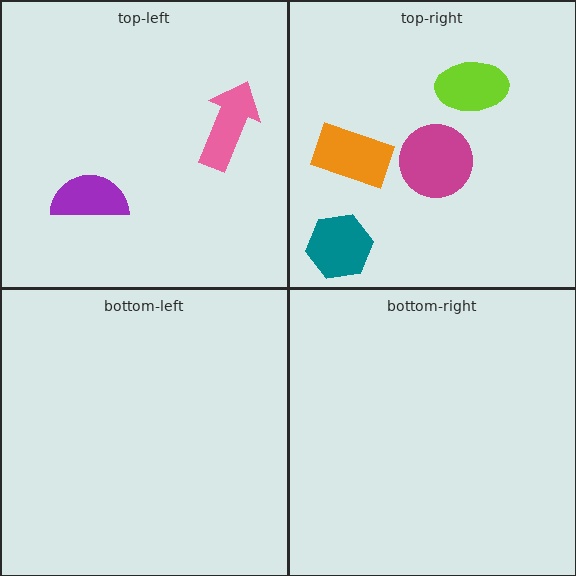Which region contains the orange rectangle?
The top-right region.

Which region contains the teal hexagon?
The top-right region.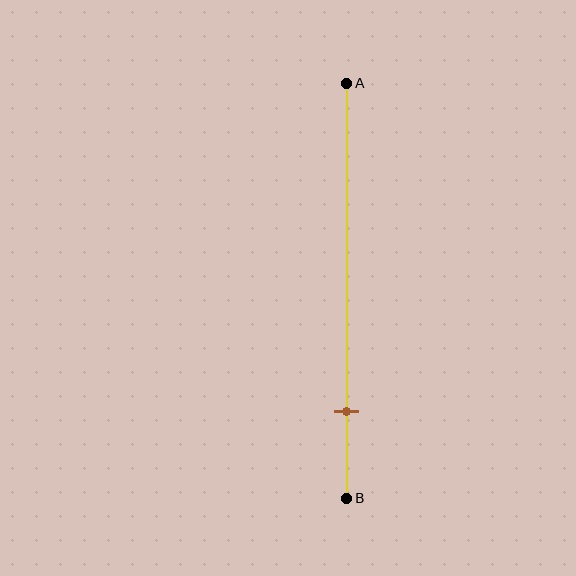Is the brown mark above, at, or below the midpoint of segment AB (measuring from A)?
The brown mark is below the midpoint of segment AB.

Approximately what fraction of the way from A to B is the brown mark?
The brown mark is approximately 80% of the way from A to B.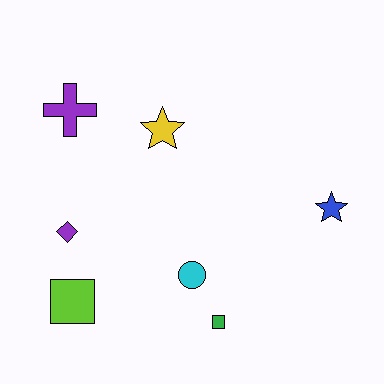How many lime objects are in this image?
There is 1 lime object.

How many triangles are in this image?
There are no triangles.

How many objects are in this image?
There are 7 objects.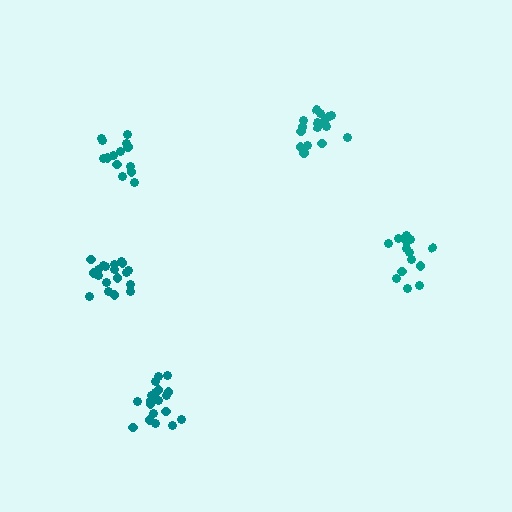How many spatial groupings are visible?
There are 5 spatial groupings.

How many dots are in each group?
Group 1: 14 dots, Group 2: 17 dots, Group 3: 19 dots, Group 4: 14 dots, Group 5: 19 dots (83 total).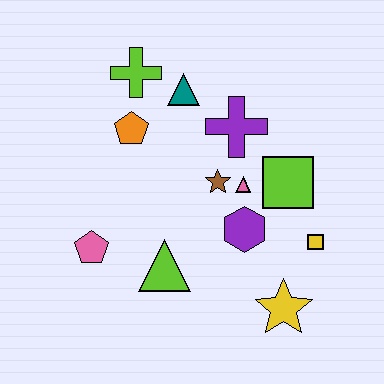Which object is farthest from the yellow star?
The lime cross is farthest from the yellow star.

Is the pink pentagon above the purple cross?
No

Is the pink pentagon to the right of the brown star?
No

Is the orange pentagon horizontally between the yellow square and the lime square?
No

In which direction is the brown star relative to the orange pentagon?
The brown star is to the right of the orange pentagon.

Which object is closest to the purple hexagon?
The pink triangle is closest to the purple hexagon.